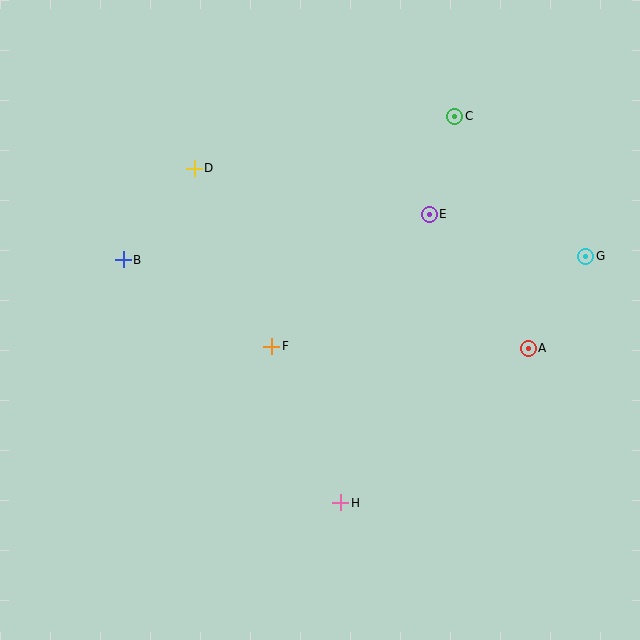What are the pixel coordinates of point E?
Point E is at (429, 214).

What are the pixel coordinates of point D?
Point D is at (194, 168).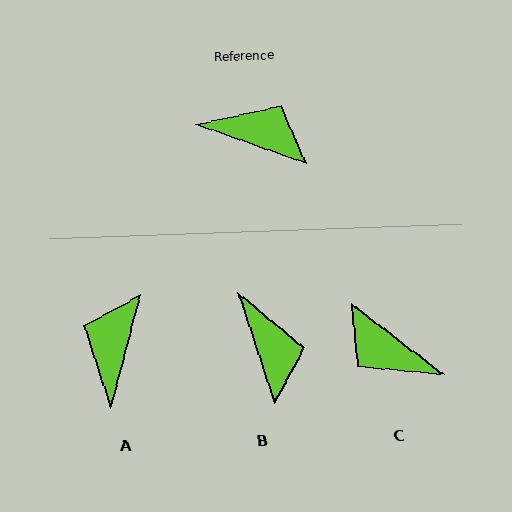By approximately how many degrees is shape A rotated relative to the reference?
Approximately 95 degrees counter-clockwise.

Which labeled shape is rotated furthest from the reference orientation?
C, about 162 degrees away.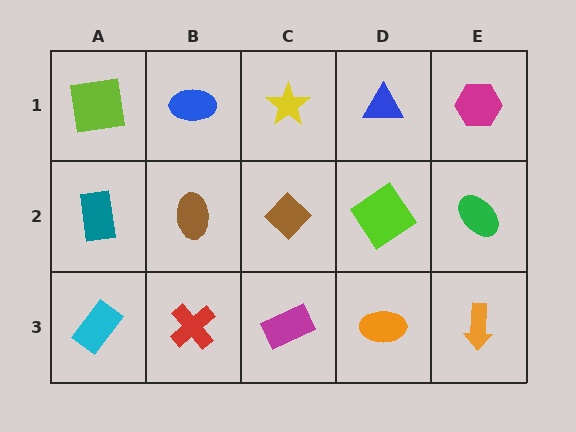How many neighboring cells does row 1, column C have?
3.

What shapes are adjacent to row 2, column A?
A lime square (row 1, column A), a cyan rectangle (row 3, column A), a brown ellipse (row 2, column B).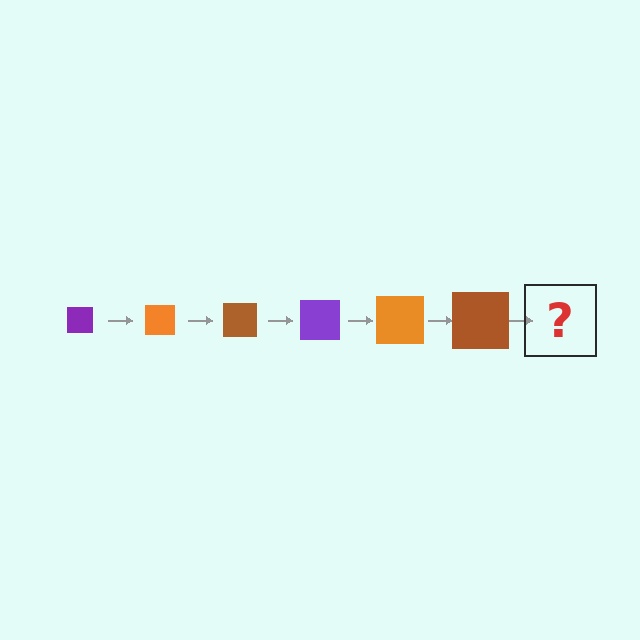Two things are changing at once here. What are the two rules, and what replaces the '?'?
The two rules are that the square grows larger each step and the color cycles through purple, orange, and brown. The '?' should be a purple square, larger than the previous one.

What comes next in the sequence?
The next element should be a purple square, larger than the previous one.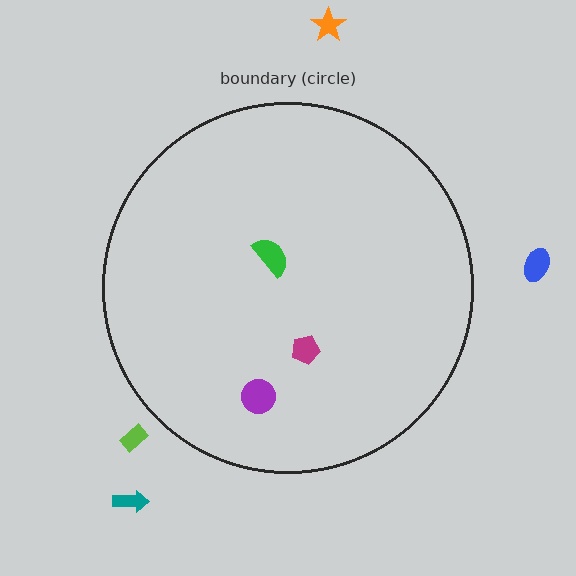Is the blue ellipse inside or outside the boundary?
Outside.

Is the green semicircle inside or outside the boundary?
Inside.